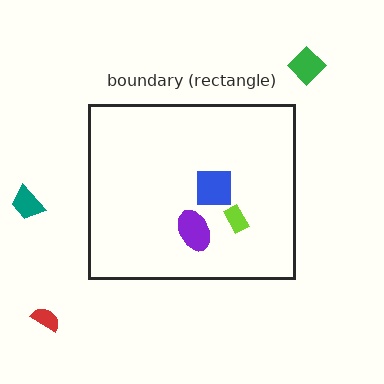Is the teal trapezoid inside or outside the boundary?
Outside.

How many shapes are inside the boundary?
3 inside, 3 outside.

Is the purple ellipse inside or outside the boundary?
Inside.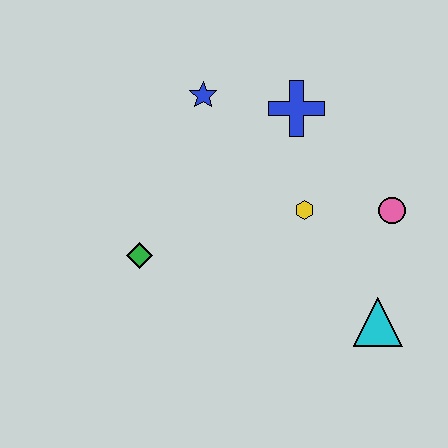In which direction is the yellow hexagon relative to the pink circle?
The yellow hexagon is to the left of the pink circle.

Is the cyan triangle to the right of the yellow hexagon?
Yes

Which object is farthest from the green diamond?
The pink circle is farthest from the green diamond.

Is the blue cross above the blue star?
No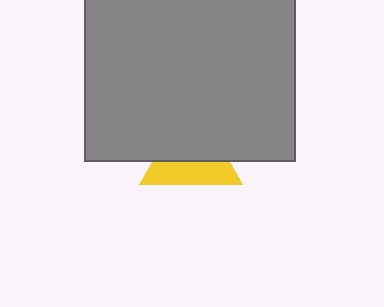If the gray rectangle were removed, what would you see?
You would see the complete yellow triangle.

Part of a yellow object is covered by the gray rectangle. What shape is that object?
It is a triangle.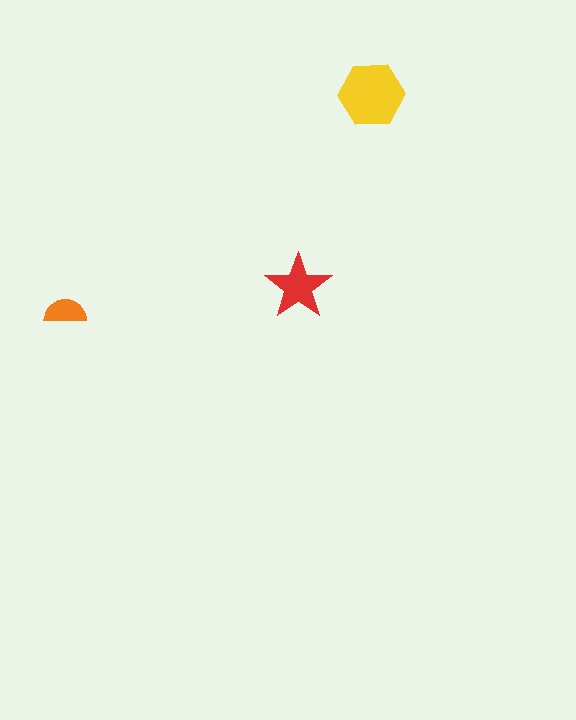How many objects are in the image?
There are 3 objects in the image.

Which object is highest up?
The yellow hexagon is topmost.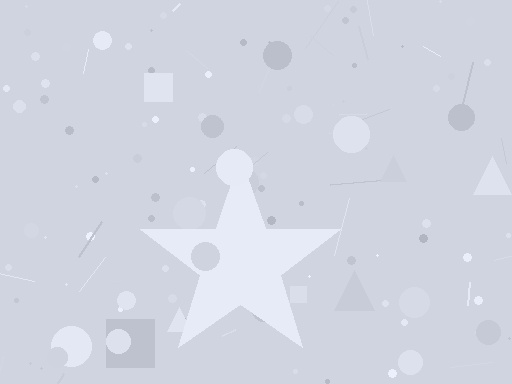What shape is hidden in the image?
A star is hidden in the image.